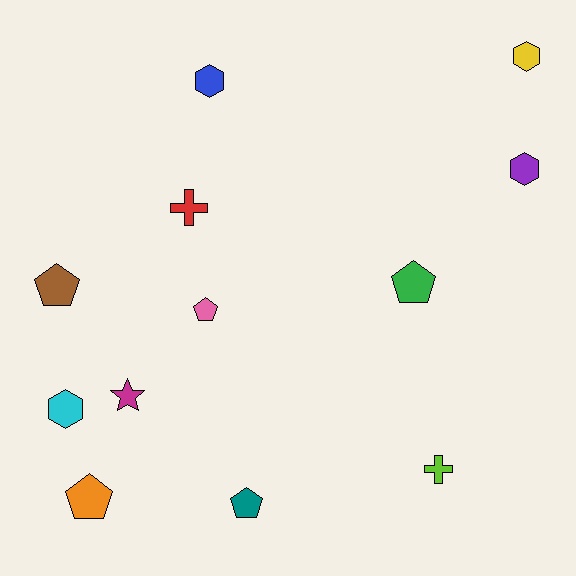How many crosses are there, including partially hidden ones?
There are 2 crosses.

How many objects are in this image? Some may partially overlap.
There are 12 objects.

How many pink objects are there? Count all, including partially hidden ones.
There is 1 pink object.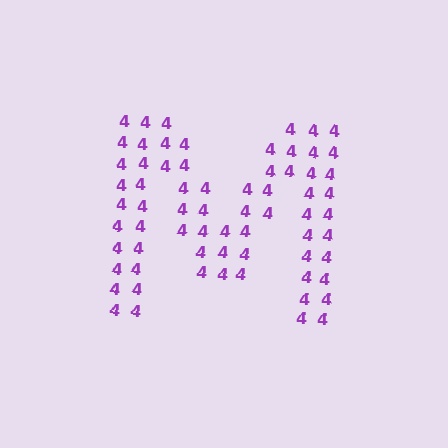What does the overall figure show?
The overall figure shows the letter M.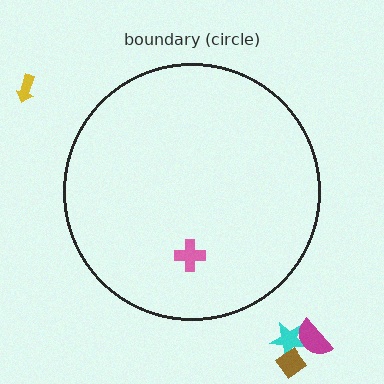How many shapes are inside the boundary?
1 inside, 4 outside.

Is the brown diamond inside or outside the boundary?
Outside.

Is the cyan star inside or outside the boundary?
Outside.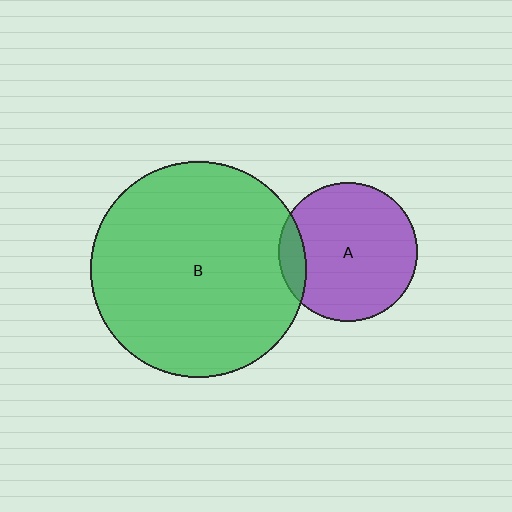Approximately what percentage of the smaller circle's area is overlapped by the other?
Approximately 10%.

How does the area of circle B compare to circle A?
Approximately 2.4 times.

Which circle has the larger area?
Circle B (green).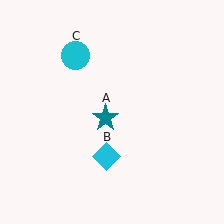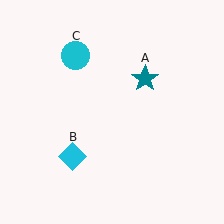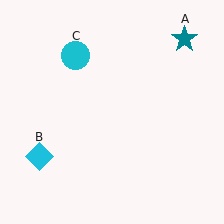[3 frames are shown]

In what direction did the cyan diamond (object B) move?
The cyan diamond (object B) moved left.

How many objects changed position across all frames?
2 objects changed position: teal star (object A), cyan diamond (object B).